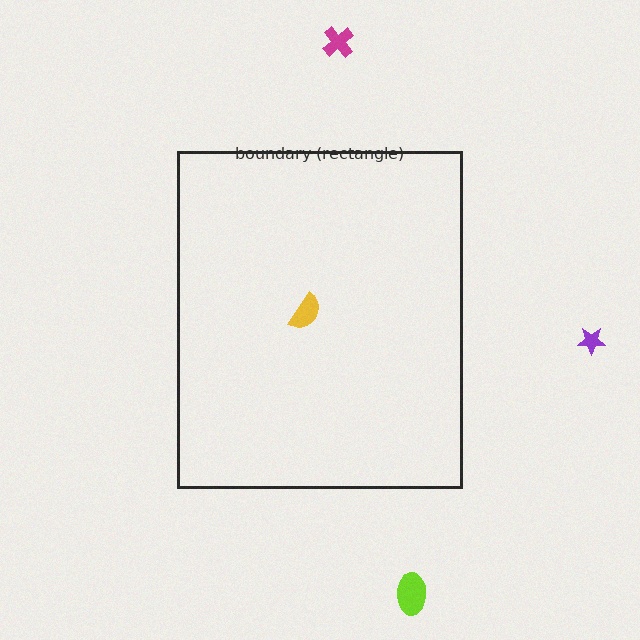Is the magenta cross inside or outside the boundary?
Outside.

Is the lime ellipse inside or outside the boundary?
Outside.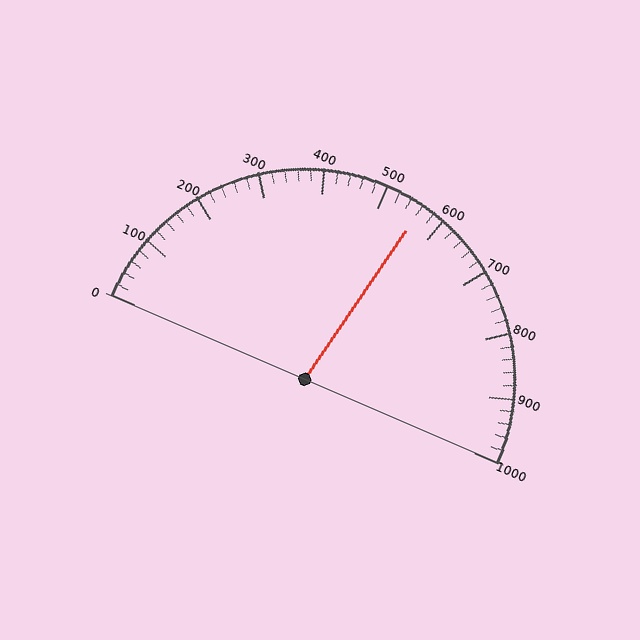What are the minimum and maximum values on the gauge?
The gauge ranges from 0 to 1000.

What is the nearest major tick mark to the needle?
The nearest major tick mark is 600.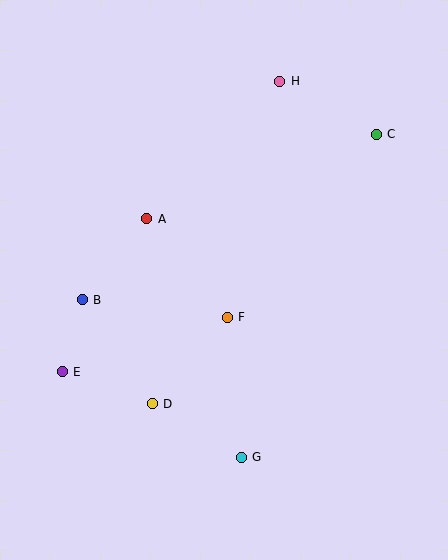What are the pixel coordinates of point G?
Point G is at (241, 457).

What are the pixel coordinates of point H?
Point H is at (280, 81).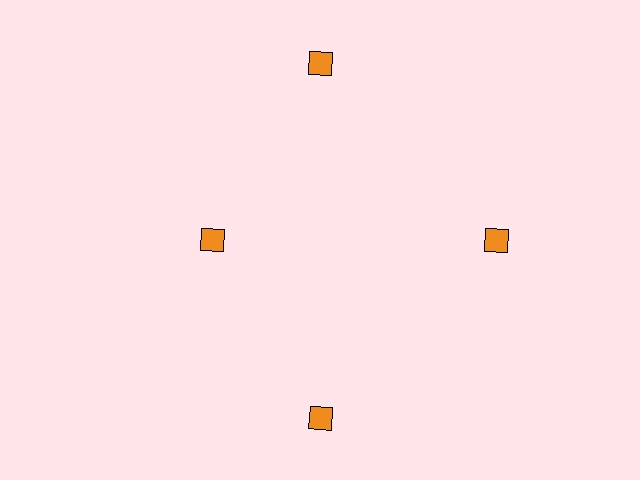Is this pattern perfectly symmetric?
No. The 4 orange diamonds are arranged in a ring, but one element near the 9 o'clock position is pulled inward toward the center, breaking the 4-fold rotational symmetry.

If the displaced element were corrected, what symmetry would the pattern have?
It would have 4-fold rotational symmetry — the pattern would map onto itself every 90 degrees.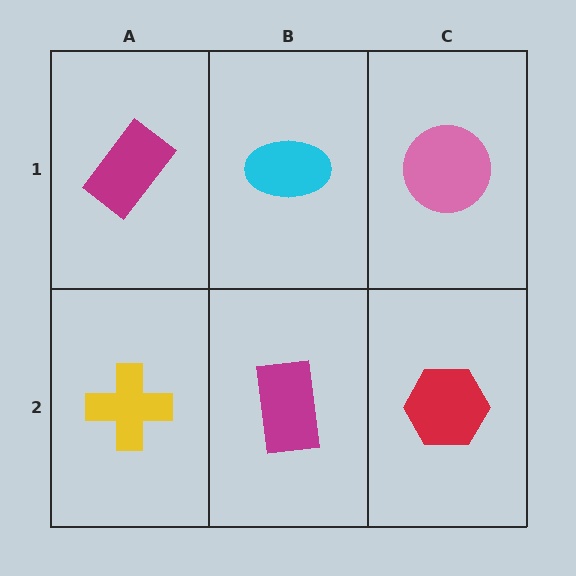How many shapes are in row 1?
3 shapes.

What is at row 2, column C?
A red hexagon.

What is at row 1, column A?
A magenta rectangle.